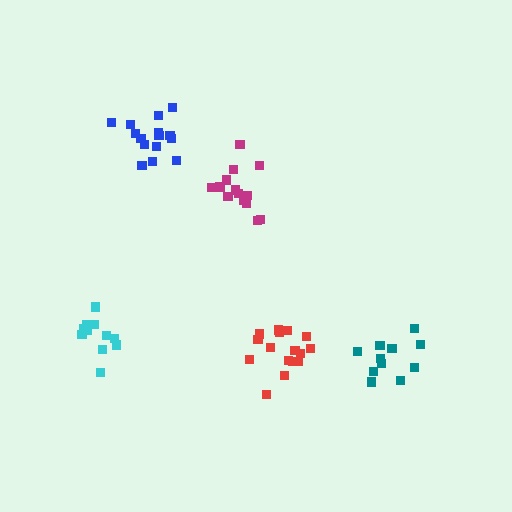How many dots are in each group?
Group 1: 11 dots, Group 2: 16 dots, Group 3: 14 dots, Group 4: 15 dots, Group 5: 11 dots (67 total).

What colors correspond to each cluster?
The clusters are colored: cyan, red, magenta, blue, teal.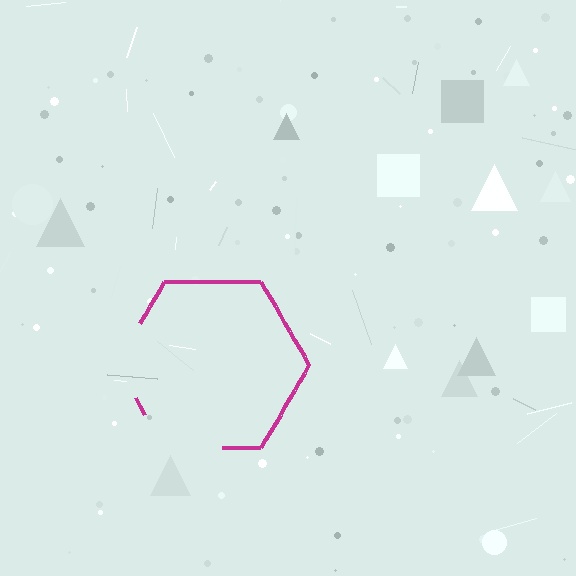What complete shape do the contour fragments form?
The contour fragments form a hexagon.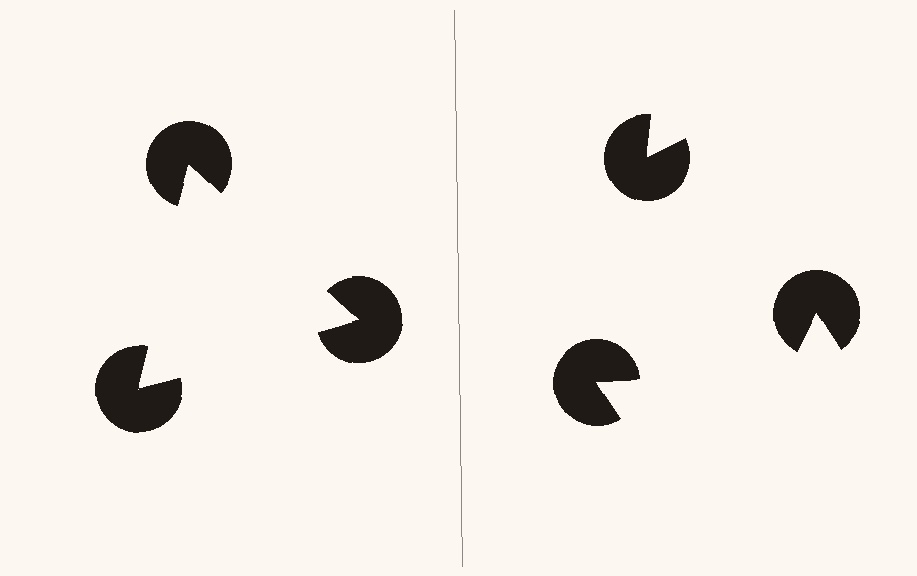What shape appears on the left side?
An illusory triangle.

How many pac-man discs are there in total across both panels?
6 — 3 on each side.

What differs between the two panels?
The pac-man discs are positioned identically on both sides; only the wedge orientations differ. On the left they align to a triangle; on the right they are misaligned.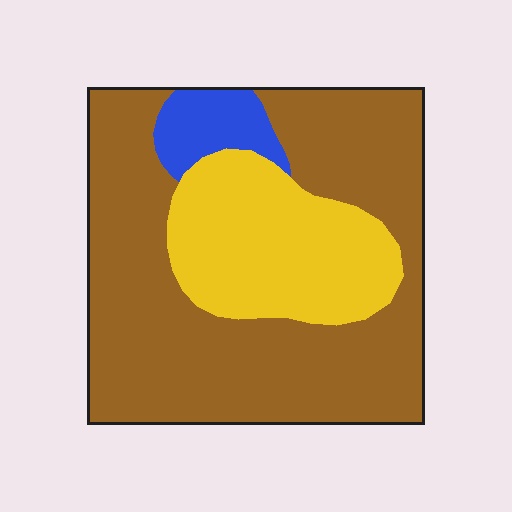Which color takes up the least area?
Blue, at roughly 5%.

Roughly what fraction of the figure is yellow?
Yellow covers roughly 25% of the figure.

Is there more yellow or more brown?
Brown.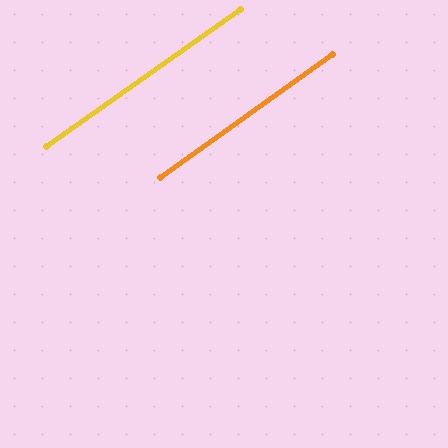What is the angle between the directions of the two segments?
Approximately 0 degrees.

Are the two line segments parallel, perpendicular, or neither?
Parallel — their directions differ by only 0.3°.